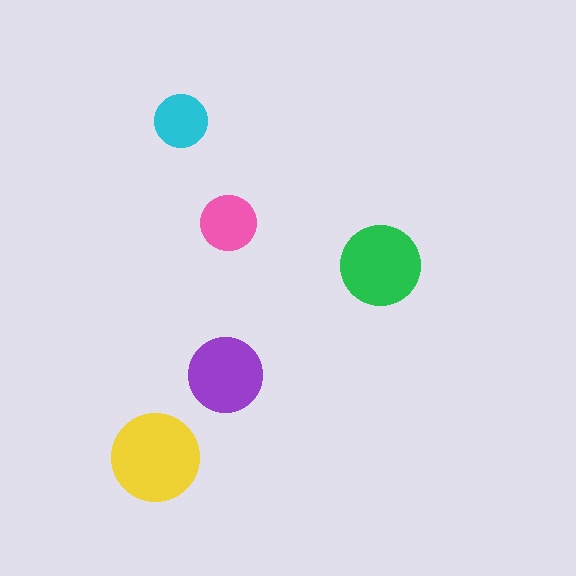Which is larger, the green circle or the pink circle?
The green one.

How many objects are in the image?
There are 5 objects in the image.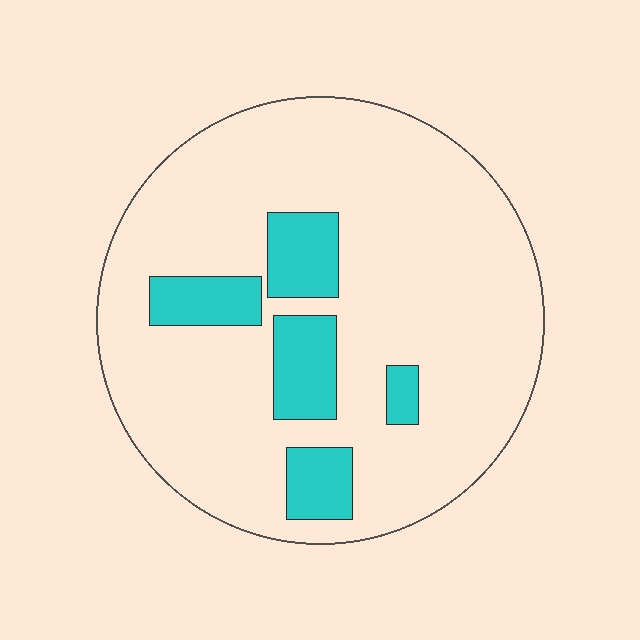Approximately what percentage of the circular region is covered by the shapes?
Approximately 15%.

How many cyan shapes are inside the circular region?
5.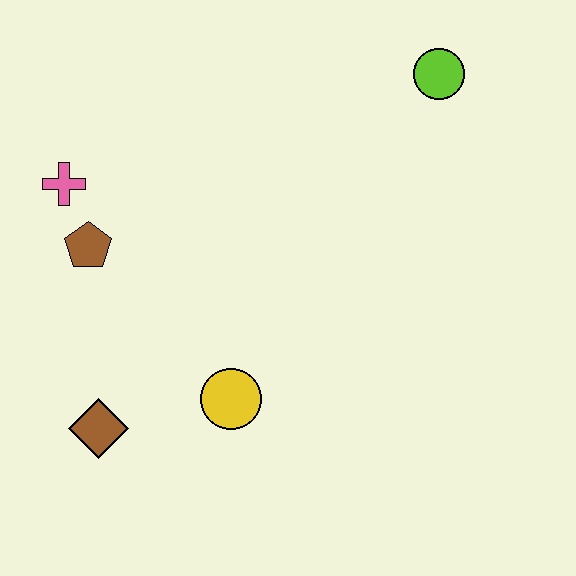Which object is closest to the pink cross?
The brown pentagon is closest to the pink cross.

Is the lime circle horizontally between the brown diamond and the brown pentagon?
No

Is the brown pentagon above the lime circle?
No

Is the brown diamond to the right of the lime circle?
No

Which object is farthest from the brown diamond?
The lime circle is farthest from the brown diamond.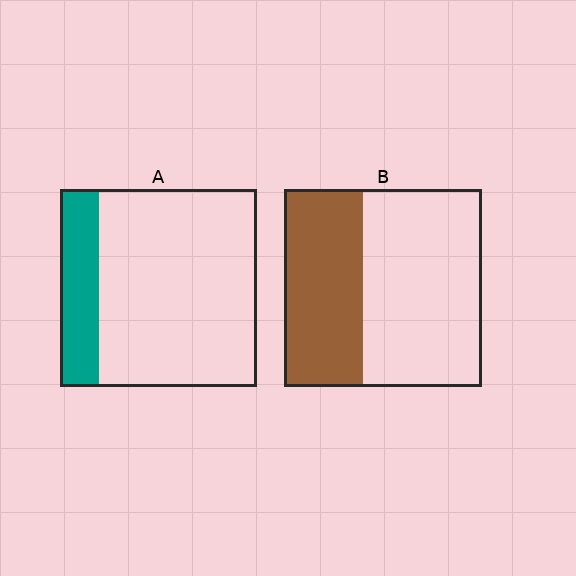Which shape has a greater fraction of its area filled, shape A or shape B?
Shape B.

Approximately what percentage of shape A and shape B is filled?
A is approximately 20% and B is approximately 40%.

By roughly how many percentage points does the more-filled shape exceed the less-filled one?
By roughly 20 percentage points (B over A).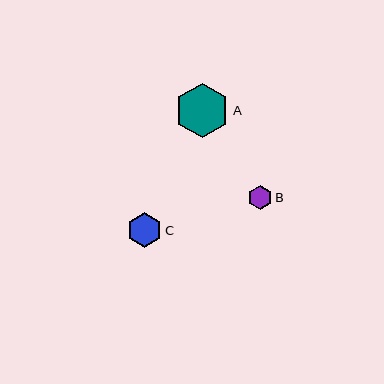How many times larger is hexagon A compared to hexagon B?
Hexagon A is approximately 2.3 times the size of hexagon B.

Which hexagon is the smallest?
Hexagon B is the smallest with a size of approximately 24 pixels.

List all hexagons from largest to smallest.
From largest to smallest: A, C, B.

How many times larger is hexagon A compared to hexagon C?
Hexagon A is approximately 1.6 times the size of hexagon C.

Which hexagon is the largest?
Hexagon A is the largest with a size of approximately 55 pixels.